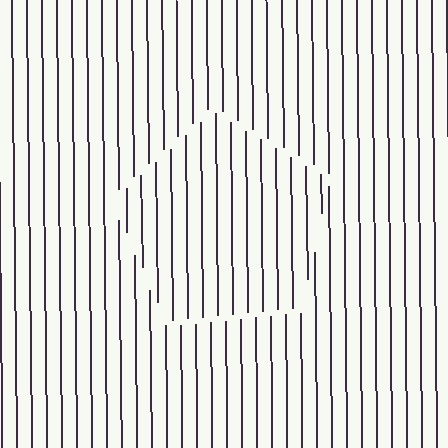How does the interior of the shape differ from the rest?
The interior of the shape contains the same grating, shifted by half a period — the contour is defined by the phase discontinuity where line-ends from the inner and outer gratings abut.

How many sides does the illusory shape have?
5 sides — the line-ends trace a pentagon.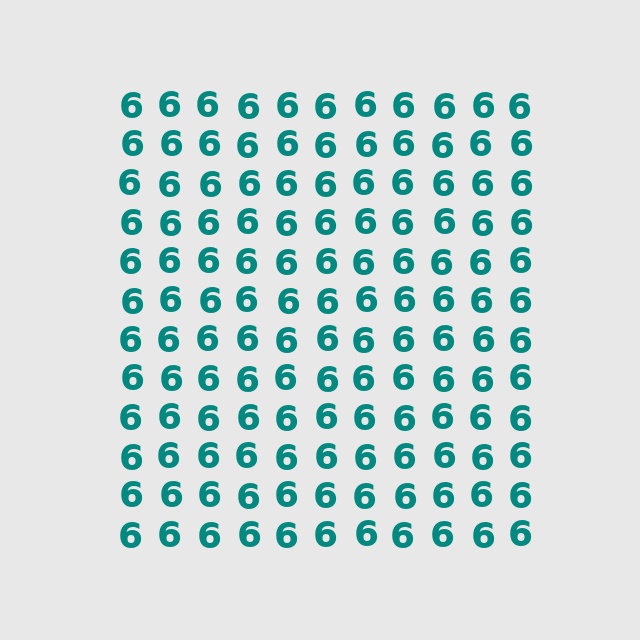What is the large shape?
The large shape is a square.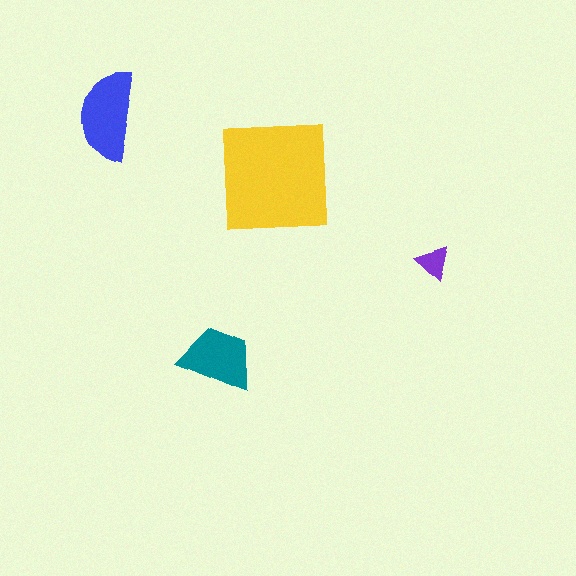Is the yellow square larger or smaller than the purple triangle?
Larger.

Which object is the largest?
The yellow square.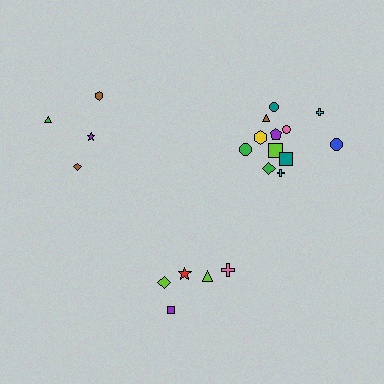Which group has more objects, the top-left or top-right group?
The top-right group.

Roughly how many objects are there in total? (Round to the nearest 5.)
Roughly 20 objects in total.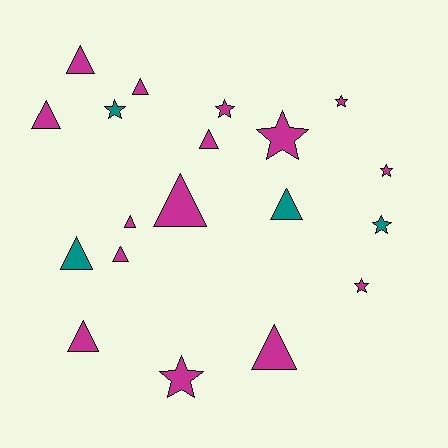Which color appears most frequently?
Magenta, with 15 objects.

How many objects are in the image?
There are 19 objects.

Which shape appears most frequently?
Triangle, with 11 objects.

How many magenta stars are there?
There are 6 magenta stars.